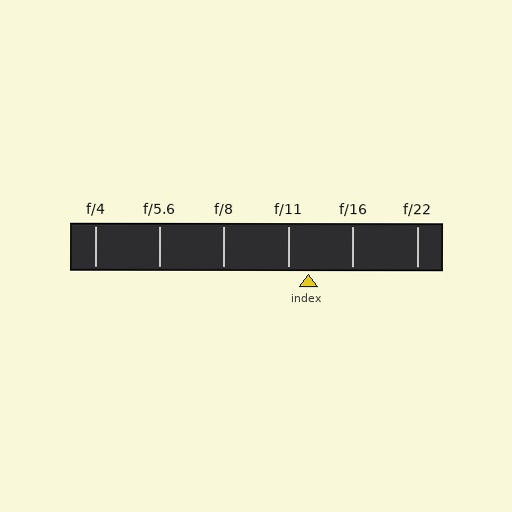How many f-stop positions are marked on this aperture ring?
There are 6 f-stop positions marked.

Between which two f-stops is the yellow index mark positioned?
The index mark is between f/11 and f/16.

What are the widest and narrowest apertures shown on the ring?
The widest aperture shown is f/4 and the narrowest is f/22.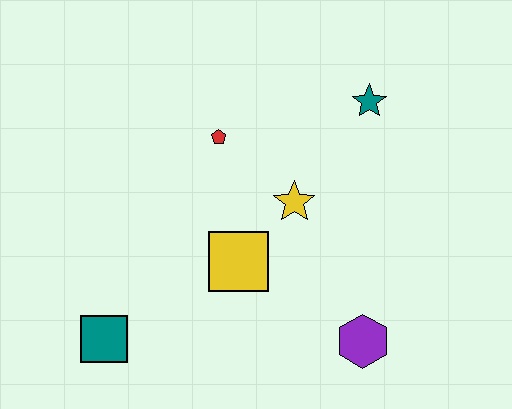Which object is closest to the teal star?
The yellow star is closest to the teal star.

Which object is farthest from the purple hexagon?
The teal square is farthest from the purple hexagon.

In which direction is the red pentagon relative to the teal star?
The red pentagon is to the left of the teal star.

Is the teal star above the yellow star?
Yes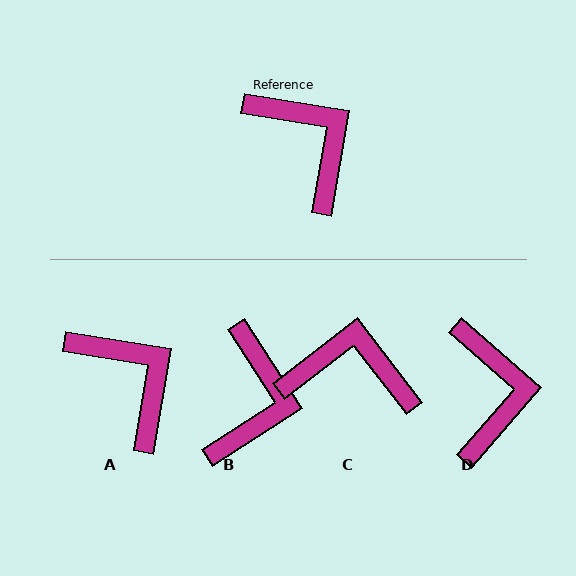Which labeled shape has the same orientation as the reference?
A.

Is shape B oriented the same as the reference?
No, it is off by about 47 degrees.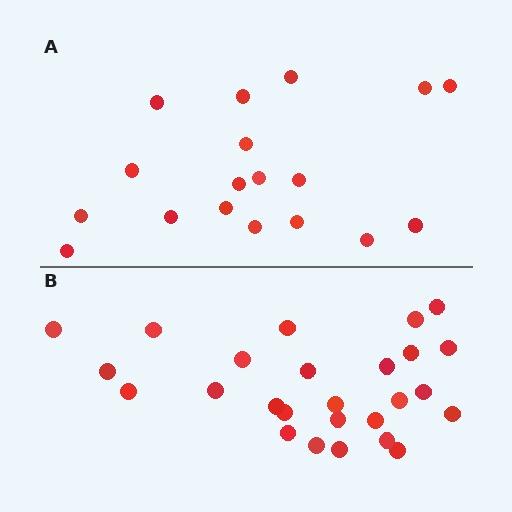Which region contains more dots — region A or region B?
Region B (the bottom region) has more dots.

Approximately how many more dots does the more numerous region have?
Region B has roughly 8 or so more dots than region A.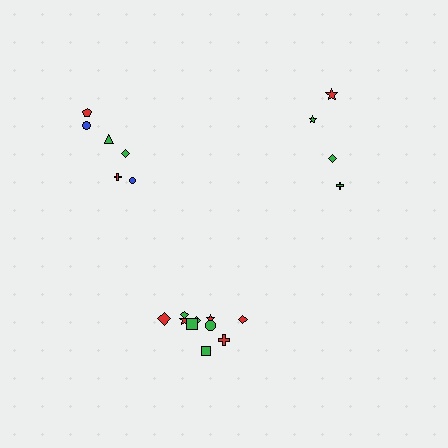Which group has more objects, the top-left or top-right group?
The top-left group.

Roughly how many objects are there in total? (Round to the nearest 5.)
Roughly 20 objects in total.